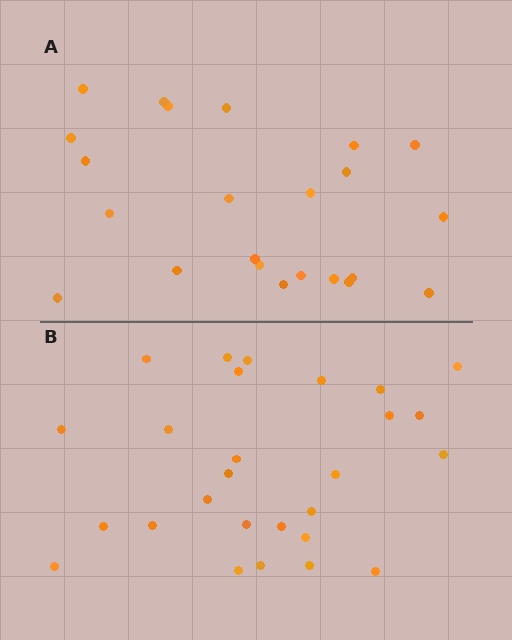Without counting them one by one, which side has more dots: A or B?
Region B (the bottom region) has more dots.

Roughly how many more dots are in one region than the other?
Region B has about 4 more dots than region A.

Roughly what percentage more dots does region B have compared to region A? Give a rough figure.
About 15% more.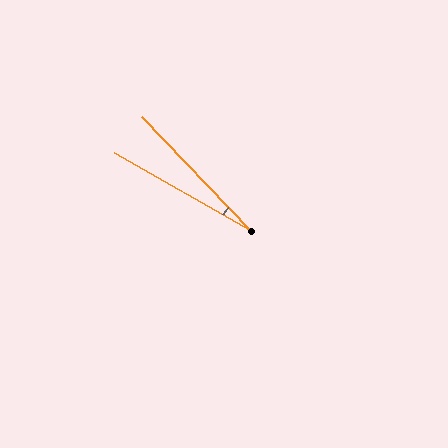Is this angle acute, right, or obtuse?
It is acute.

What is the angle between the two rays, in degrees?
Approximately 16 degrees.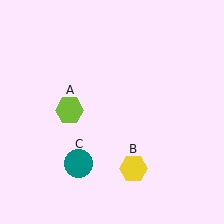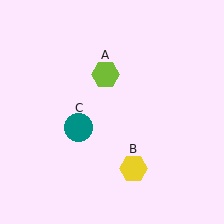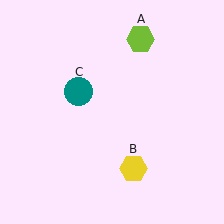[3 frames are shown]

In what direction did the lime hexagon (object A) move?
The lime hexagon (object A) moved up and to the right.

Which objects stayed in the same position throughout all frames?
Yellow hexagon (object B) remained stationary.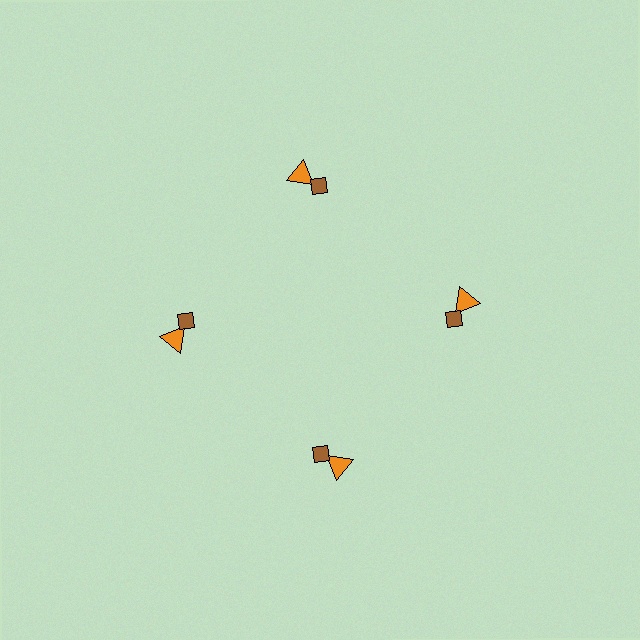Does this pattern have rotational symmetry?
Yes, this pattern has 4-fold rotational symmetry. It looks the same after rotating 90 degrees around the center.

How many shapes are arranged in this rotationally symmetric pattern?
There are 8 shapes, arranged in 4 groups of 2.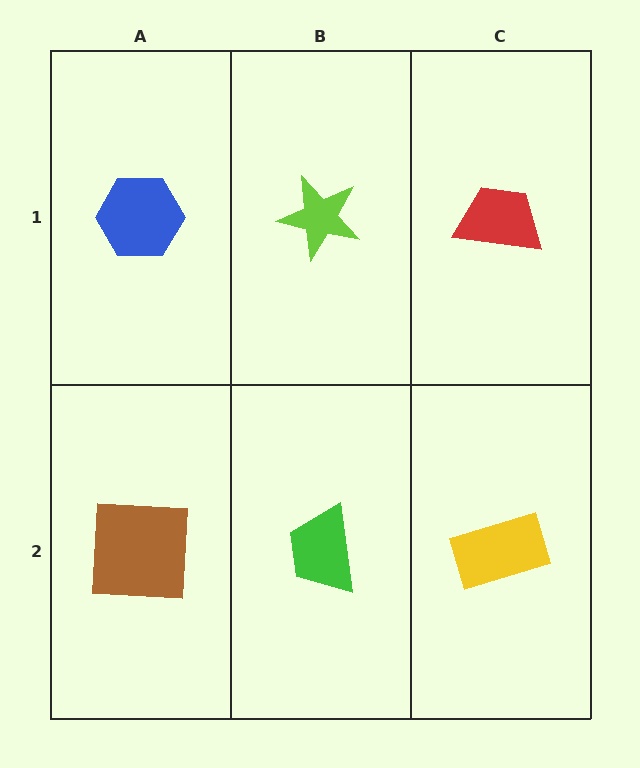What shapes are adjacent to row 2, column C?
A red trapezoid (row 1, column C), a green trapezoid (row 2, column B).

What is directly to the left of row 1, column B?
A blue hexagon.